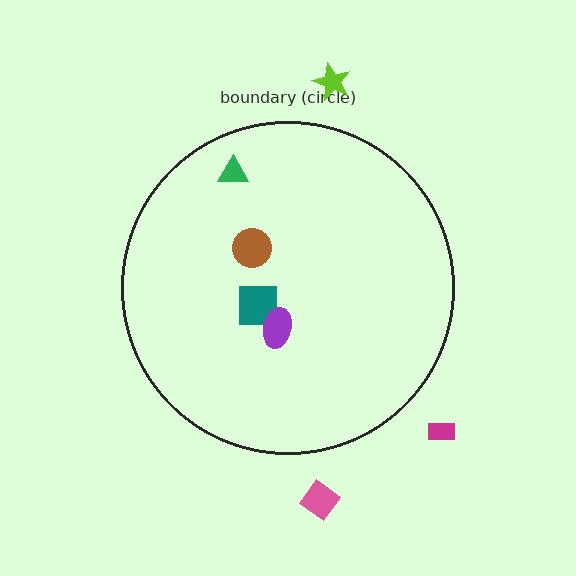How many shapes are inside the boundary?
4 inside, 3 outside.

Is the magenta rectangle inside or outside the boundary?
Outside.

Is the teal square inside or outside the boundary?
Inside.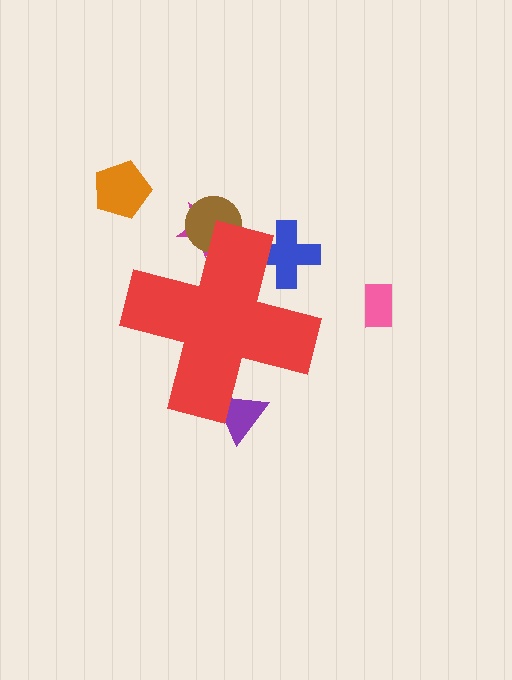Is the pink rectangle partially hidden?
No, the pink rectangle is fully visible.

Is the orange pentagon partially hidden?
No, the orange pentagon is fully visible.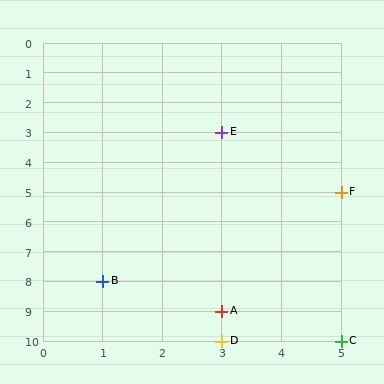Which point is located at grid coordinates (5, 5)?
Point F is at (5, 5).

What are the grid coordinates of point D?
Point D is at grid coordinates (3, 10).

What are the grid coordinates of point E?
Point E is at grid coordinates (3, 3).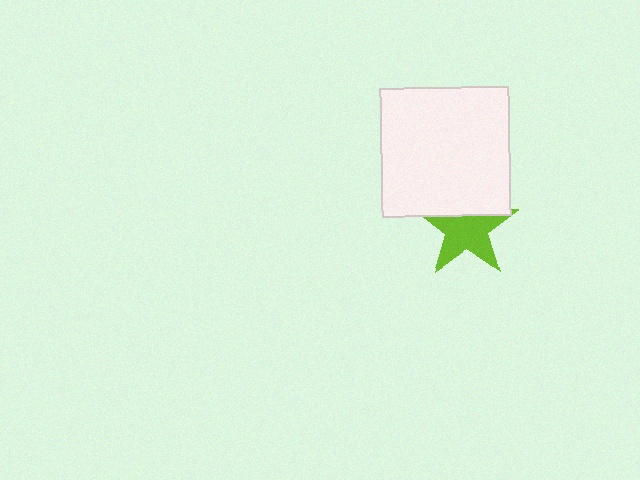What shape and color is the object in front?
The object in front is a white square.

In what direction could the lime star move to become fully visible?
The lime star could move down. That would shift it out from behind the white square entirely.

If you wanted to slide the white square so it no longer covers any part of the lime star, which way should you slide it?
Slide it up — that is the most direct way to separate the two shapes.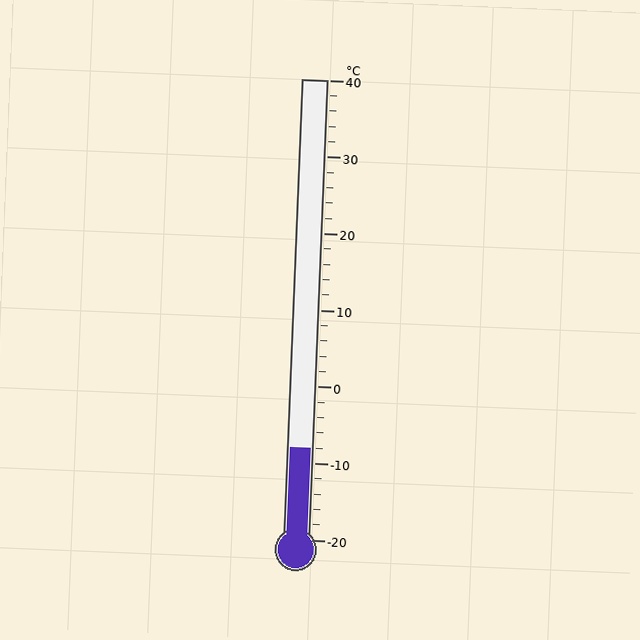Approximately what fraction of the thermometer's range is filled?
The thermometer is filled to approximately 20% of its range.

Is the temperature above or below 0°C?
The temperature is below 0°C.